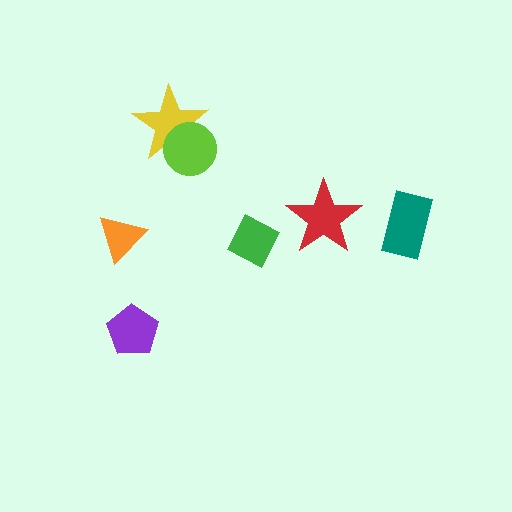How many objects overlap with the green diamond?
0 objects overlap with the green diamond.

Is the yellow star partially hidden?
Yes, it is partially covered by another shape.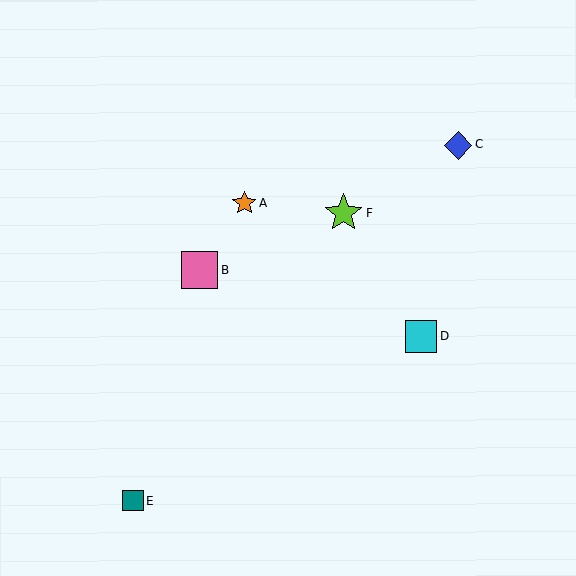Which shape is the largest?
The lime star (labeled F) is the largest.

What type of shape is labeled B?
Shape B is a pink square.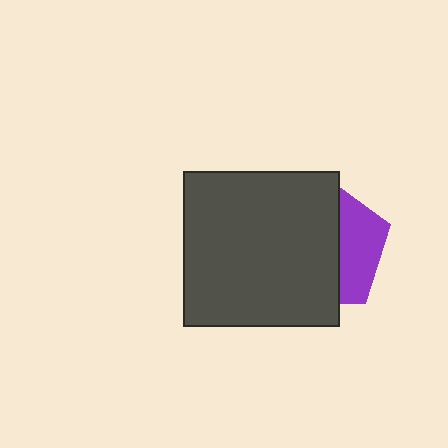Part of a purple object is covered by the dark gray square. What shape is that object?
It is a pentagon.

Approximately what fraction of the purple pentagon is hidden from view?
Roughly 66% of the purple pentagon is hidden behind the dark gray square.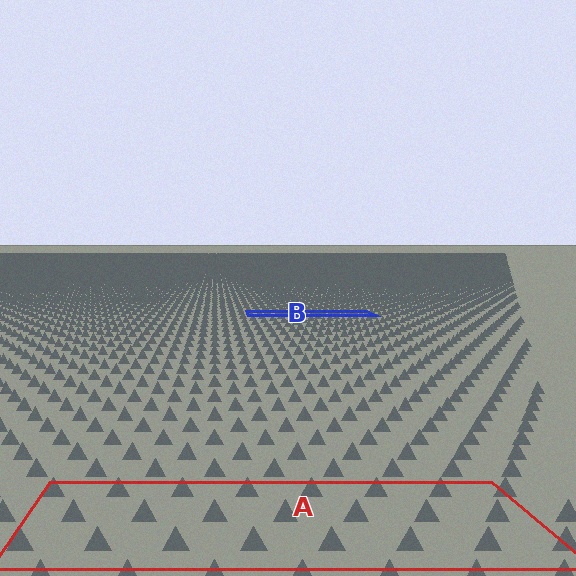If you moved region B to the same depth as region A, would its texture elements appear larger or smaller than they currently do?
They would appear larger. At a closer depth, the same texture elements are projected at a bigger on-screen size.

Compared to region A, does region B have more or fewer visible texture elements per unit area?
Region B has more texture elements per unit area — they are packed more densely because it is farther away.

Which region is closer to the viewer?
Region A is closer. The texture elements there are larger and more spread out.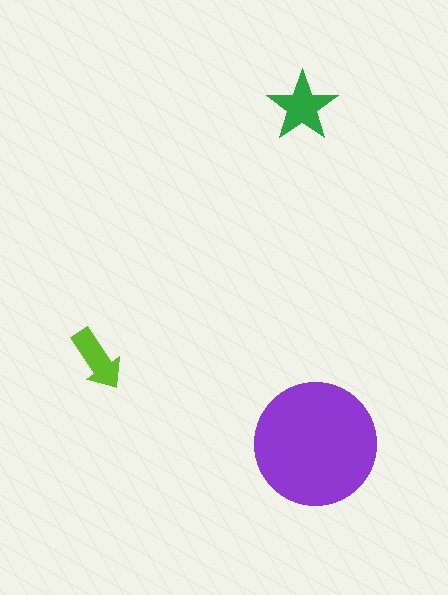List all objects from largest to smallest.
The purple circle, the green star, the lime arrow.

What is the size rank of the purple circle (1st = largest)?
1st.